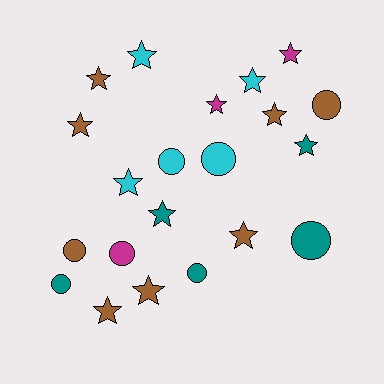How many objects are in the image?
There are 21 objects.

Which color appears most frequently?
Brown, with 8 objects.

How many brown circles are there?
There are 2 brown circles.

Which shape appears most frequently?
Star, with 13 objects.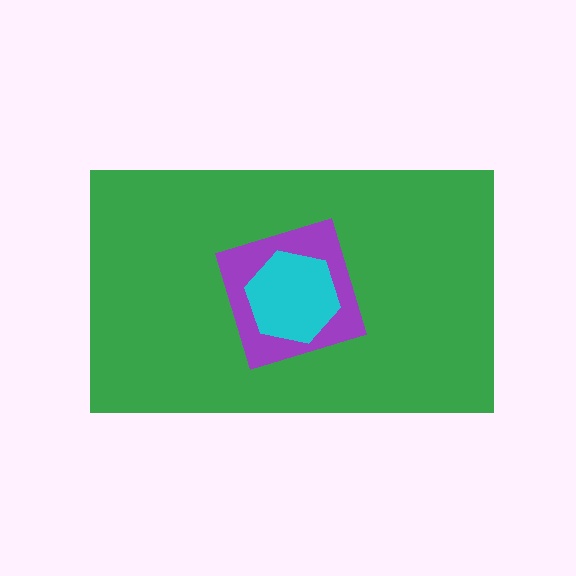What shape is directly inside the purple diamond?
The cyan hexagon.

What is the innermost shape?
The cyan hexagon.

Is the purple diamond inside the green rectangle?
Yes.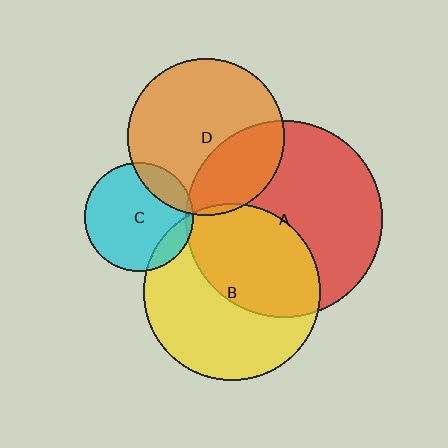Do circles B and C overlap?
Yes.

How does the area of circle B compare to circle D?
Approximately 1.3 times.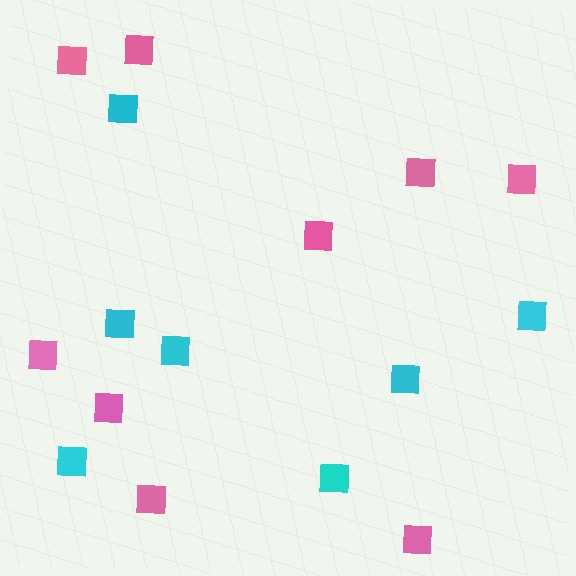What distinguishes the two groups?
There are 2 groups: one group of cyan squares (7) and one group of pink squares (9).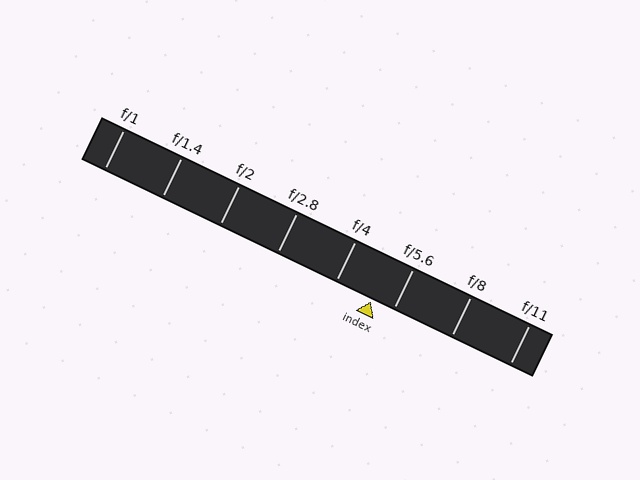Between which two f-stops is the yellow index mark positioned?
The index mark is between f/4 and f/5.6.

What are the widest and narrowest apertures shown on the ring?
The widest aperture shown is f/1 and the narrowest is f/11.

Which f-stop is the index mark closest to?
The index mark is closest to f/5.6.